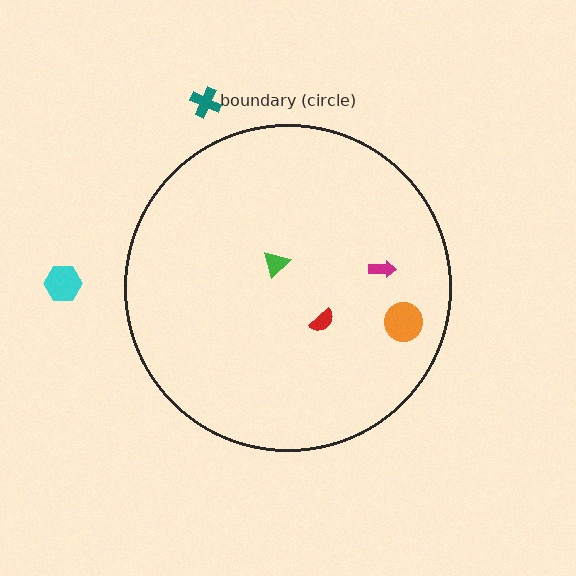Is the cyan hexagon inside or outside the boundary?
Outside.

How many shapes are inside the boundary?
4 inside, 2 outside.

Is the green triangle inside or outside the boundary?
Inside.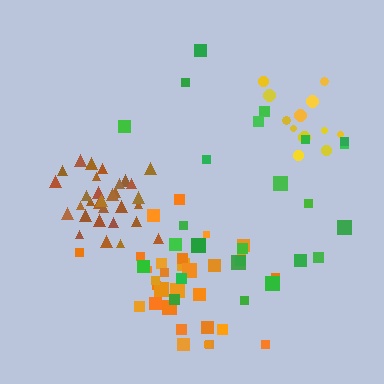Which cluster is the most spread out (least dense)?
Green.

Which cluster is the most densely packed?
Brown.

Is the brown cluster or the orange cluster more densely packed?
Brown.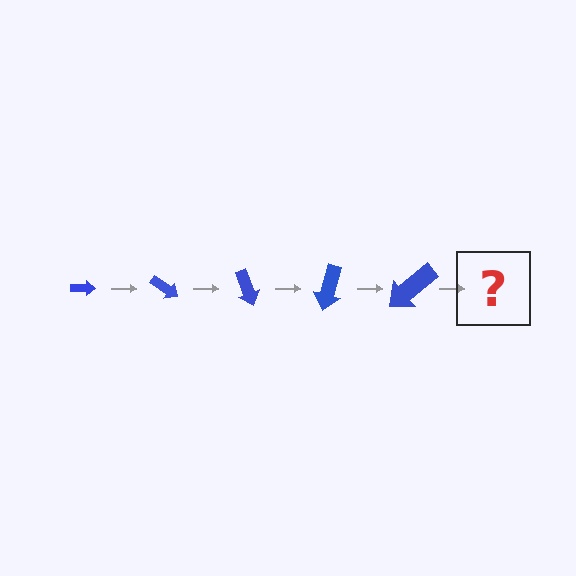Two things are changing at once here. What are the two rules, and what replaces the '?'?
The two rules are that the arrow grows larger each step and it rotates 35 degrees each step. The '?' should be an arrow, larger than the previous one and rotated 175 degrees from the start.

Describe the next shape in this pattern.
It should be an arrow, larger than the previous one and rotated 175 degrees from the start.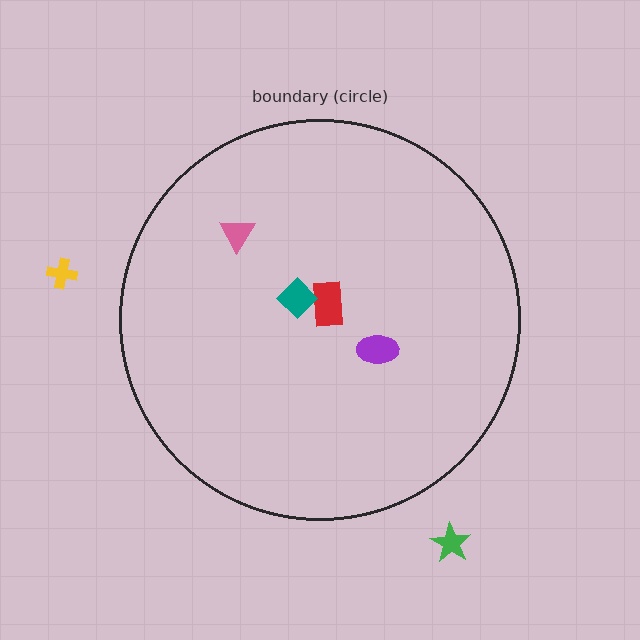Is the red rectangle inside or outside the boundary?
Inside.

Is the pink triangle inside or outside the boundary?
Inside.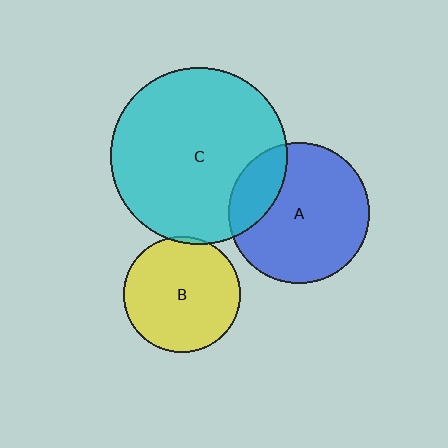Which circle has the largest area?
Circle C (cyan).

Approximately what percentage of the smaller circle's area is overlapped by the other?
Approximately 5%.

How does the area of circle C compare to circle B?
Approximately 2.3 times.